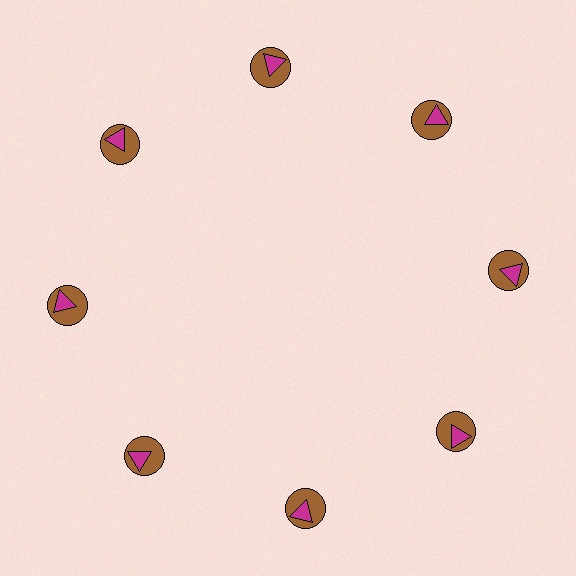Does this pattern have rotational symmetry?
Yes, this pattern has 8-fold rotational symmetry. It looks the same after rotating 45 degrees around the center.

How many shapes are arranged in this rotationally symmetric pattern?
There are 16 shapes, arranged in 8 groups of 2.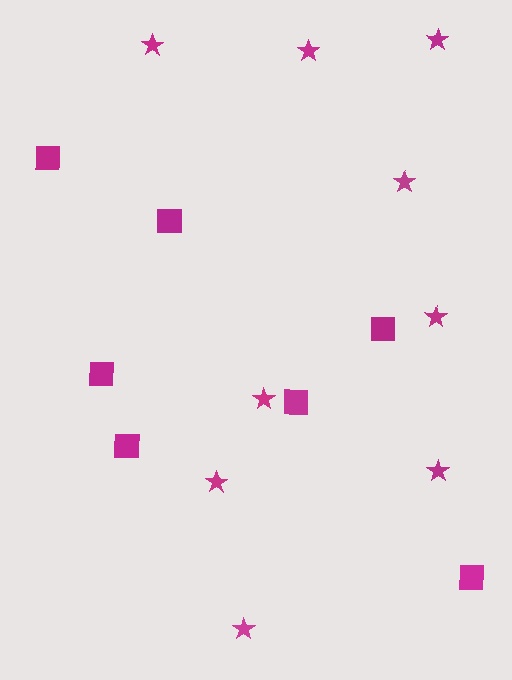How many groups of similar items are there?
There are 2 groups: one group of stars (9) and one group of squares (7).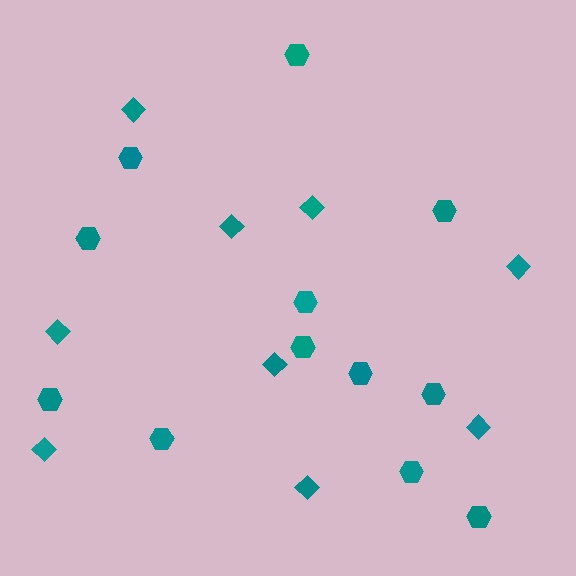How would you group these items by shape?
There are 2 groups: one group of hexagons (12) and one group of diamonds (9).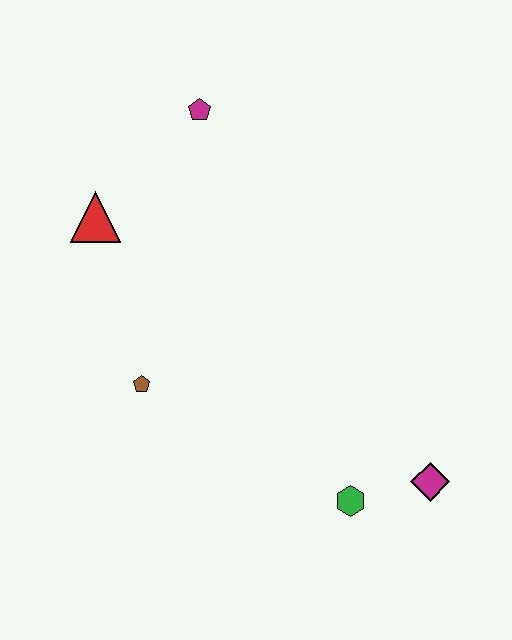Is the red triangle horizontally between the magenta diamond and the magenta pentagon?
No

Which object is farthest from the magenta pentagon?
The magenta diamond is farthest from the magenta pentagon.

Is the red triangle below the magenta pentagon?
Yes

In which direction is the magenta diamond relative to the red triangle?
The magenta diamond is to the right of the red triangle.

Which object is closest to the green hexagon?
The magenta diamond is closest to the green hexagon.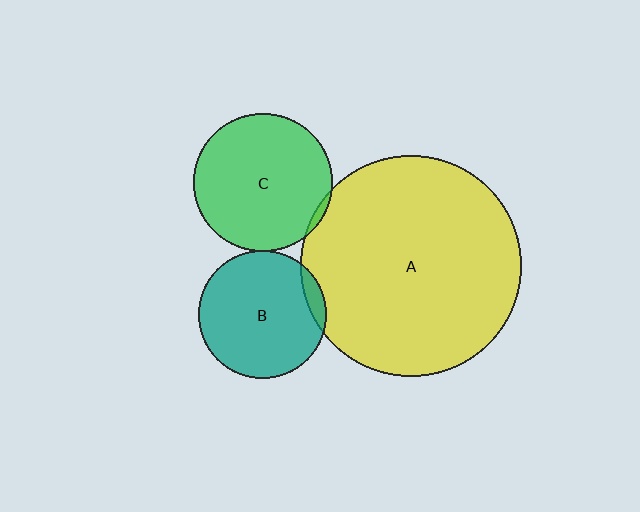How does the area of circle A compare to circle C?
Approximately 2.6 times.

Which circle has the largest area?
Circle A (yellow).